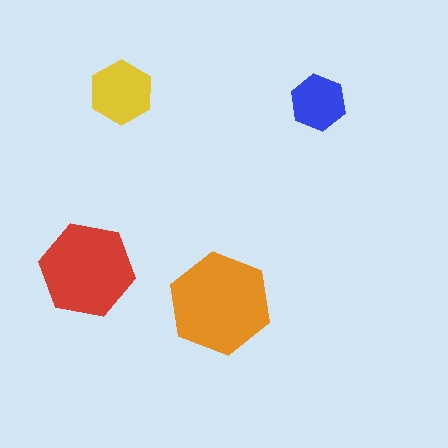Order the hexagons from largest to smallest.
the orange one, the red one, the yellow one, the blue one.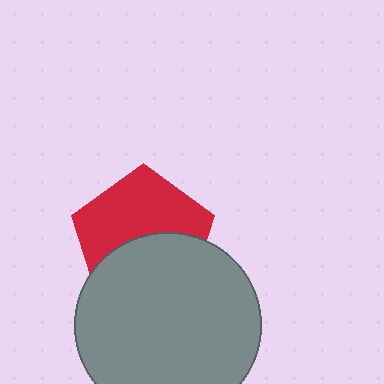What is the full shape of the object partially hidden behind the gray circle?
The partially hidden object is a red pentagon.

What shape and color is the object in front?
The object in front is a gray circle.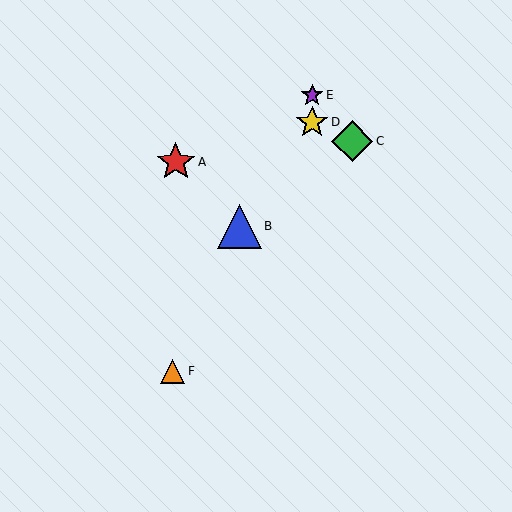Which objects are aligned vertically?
Objects D, E are aligned vertically.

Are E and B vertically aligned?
No, E is at x≈312 and B is at x≈239.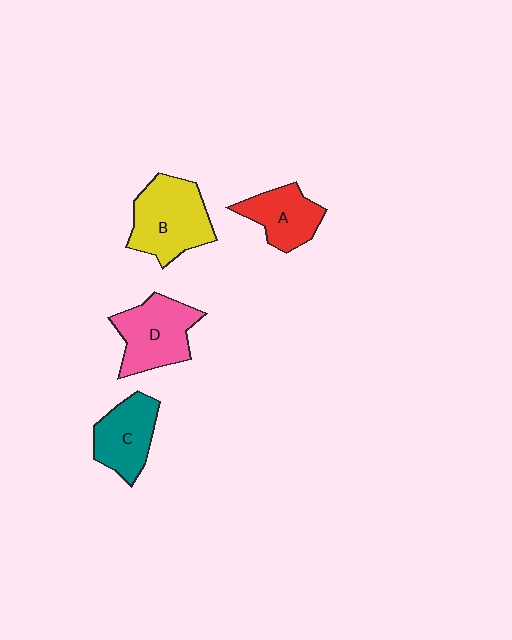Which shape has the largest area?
Shape B (yellow).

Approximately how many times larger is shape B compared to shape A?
Approximately 1.5 times.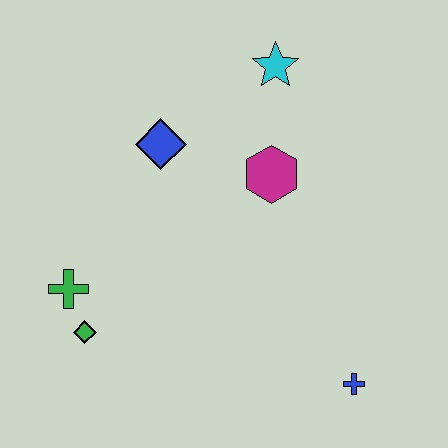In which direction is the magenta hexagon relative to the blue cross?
The magenta hexagon is above the blue cross.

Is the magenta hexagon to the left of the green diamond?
No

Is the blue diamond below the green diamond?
No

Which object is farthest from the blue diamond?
The blue cross is farthest from the blue diamond.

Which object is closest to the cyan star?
The magenta hexagon is closest to the cyan star.